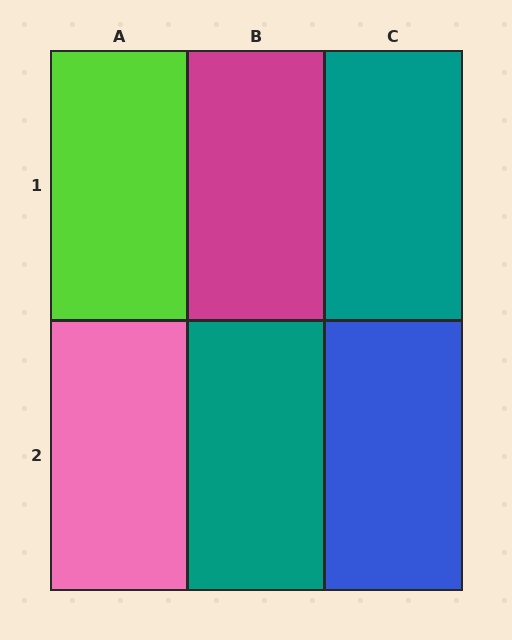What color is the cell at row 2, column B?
Teal.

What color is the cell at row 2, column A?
Pink.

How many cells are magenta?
1 cell is magenta.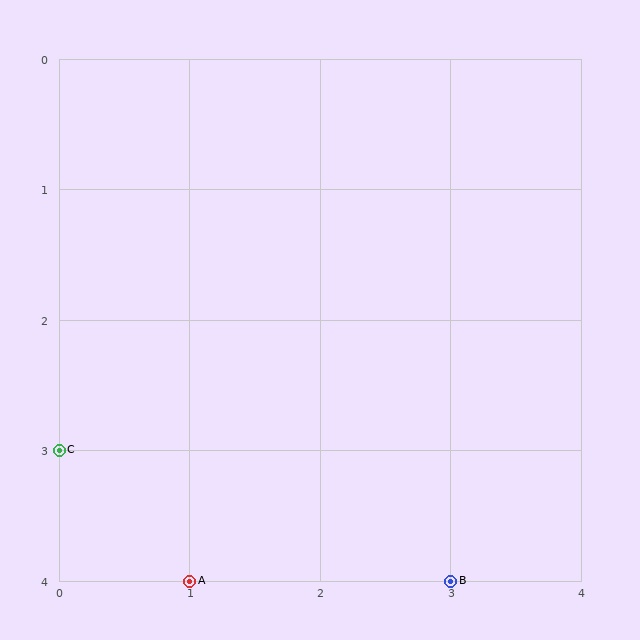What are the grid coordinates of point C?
Point C is at grid coordinates (0, 3).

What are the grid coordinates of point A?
Point A is at grid coordinates (1, 4).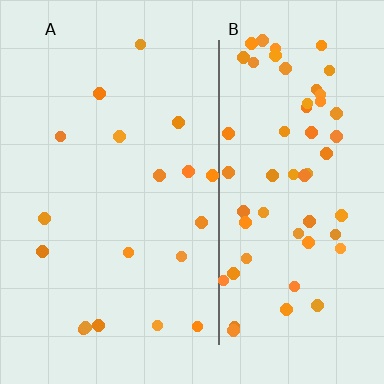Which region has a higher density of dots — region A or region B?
B (the right).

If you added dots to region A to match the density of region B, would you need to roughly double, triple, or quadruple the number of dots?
Approximately triple.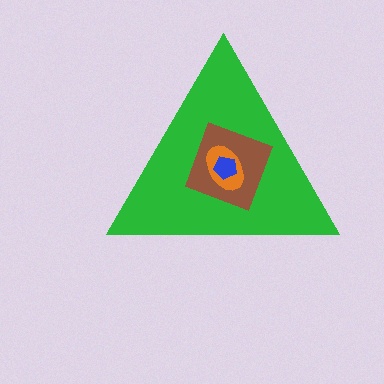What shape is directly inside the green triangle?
The brown square.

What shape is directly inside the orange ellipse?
The blue pentagon.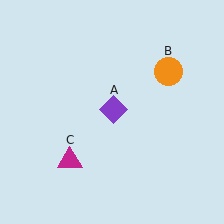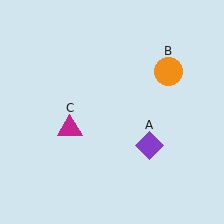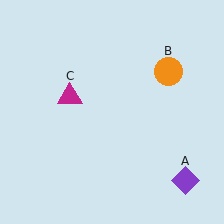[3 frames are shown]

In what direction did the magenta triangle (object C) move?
The magenta triangle (object C) moved up.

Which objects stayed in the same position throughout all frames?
Orange circle (object B) remained stationary.